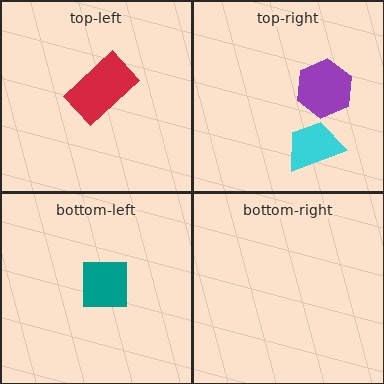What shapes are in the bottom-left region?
The teal square.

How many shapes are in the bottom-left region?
1.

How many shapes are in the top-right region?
2.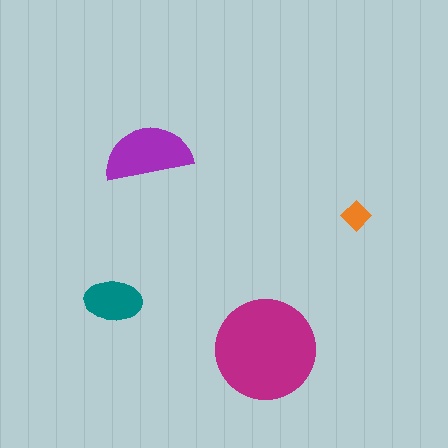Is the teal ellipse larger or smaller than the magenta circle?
Smaller.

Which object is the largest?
The magenta circle.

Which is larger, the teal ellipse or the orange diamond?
The teal ellipse.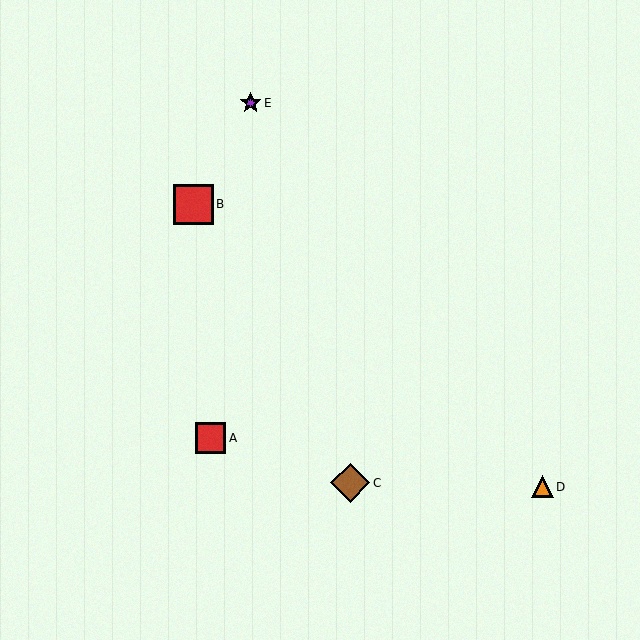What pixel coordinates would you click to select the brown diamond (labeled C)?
Click at (350, 483) to select the brown diamond C.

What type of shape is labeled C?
Shape C is a brown diamond.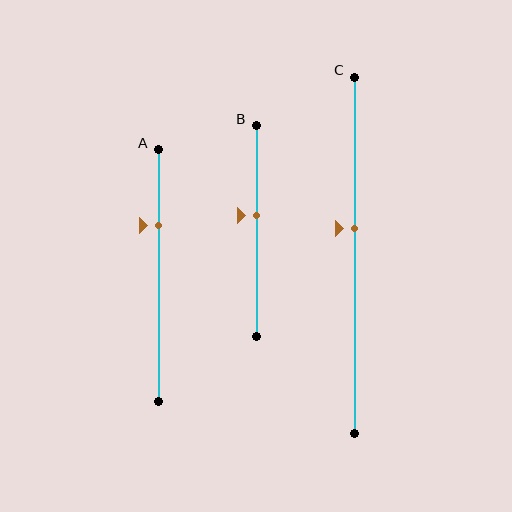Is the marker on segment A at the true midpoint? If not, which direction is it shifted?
No, the marker on segment A is shifted upward by about 20% of the segment length.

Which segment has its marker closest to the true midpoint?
Segment B has its marker closest to the true midpoint.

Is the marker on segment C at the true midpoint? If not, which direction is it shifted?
No, the marker on segment C is shifted upward by about 8% of the segment length.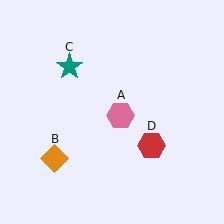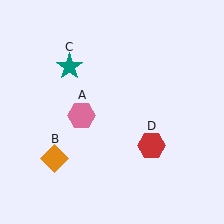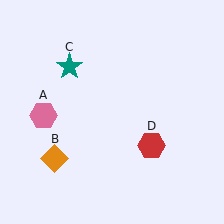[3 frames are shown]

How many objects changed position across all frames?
1 object changed position: pink hexagon (object A).